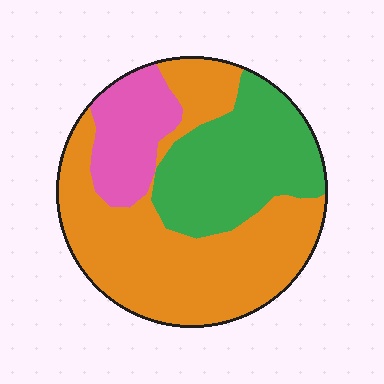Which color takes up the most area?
Orange, at roughly 55%.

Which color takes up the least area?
Pink, at roughly 15%.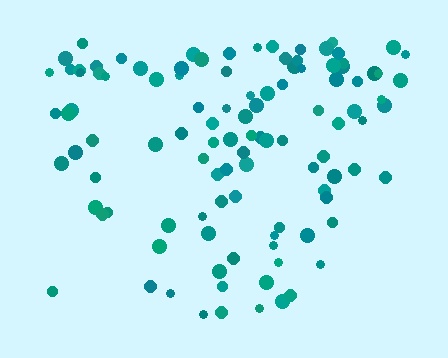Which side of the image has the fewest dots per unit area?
The bottom.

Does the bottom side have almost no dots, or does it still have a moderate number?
Still a moderate number, just noticeably fewer than the top.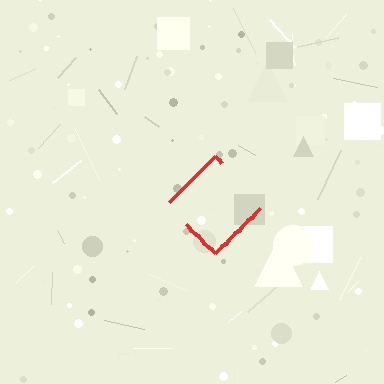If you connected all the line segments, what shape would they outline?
They would outline a diamond.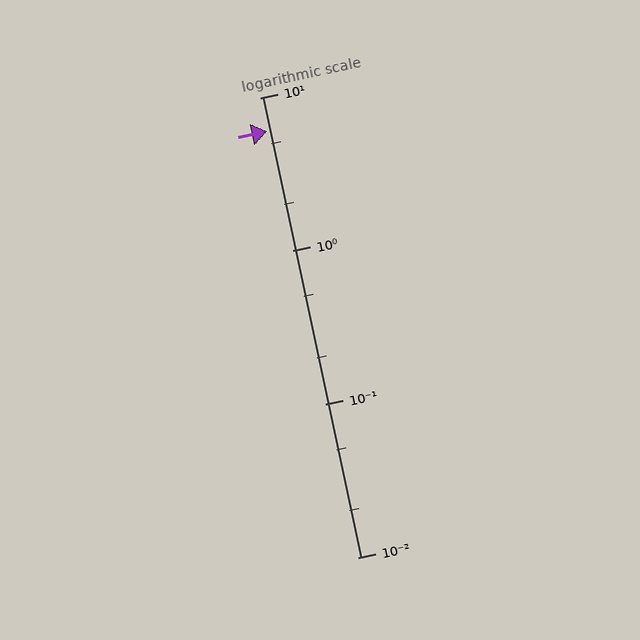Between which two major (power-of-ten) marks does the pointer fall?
The pointer is between 1 and 10.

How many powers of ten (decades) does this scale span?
The scale spans 3 decades, from 0.01 to 10.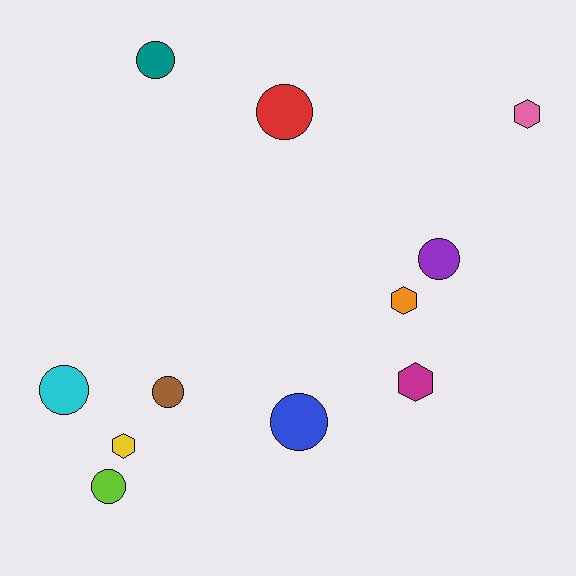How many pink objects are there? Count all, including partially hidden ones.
There is 1 pink object.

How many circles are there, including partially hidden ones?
There are 7 circles.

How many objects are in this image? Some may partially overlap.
There are 11 objects.